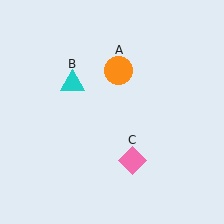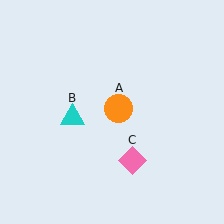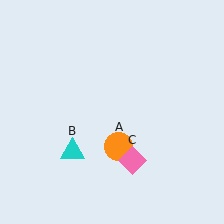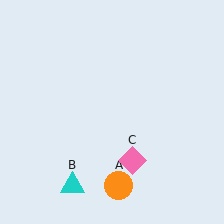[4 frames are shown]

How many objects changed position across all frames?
2 objects changed position: orange circle (object A), cyan triangle (object B).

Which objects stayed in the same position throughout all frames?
Pink diamond (object C) remained stationary.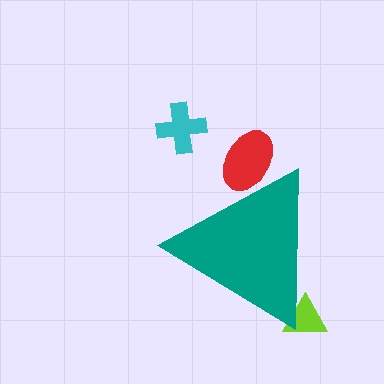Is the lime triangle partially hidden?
Yes, the lime triangle is partially hidden behind the teal triangle.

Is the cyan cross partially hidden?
No, the cyan cross is fully visible.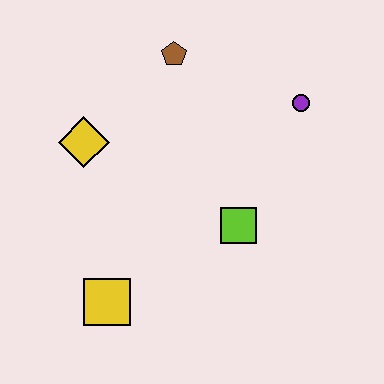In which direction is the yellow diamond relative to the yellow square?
The yellow diamond is above the yellow square.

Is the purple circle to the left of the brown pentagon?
No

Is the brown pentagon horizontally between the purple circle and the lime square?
No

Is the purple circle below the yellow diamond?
No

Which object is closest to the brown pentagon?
The yellow diamond is closest to the brown pentagon.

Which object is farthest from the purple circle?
The yellow square is farthest from the purple circle.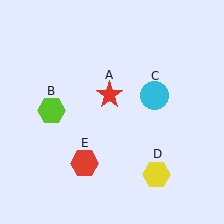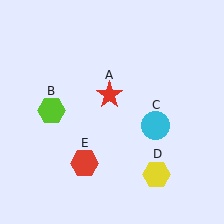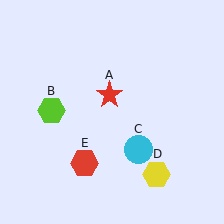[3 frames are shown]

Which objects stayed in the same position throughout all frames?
Red star (object A) and lime hexagon (object B) and yellow hexagon (object D) and red hexagon (object E) remained stationary.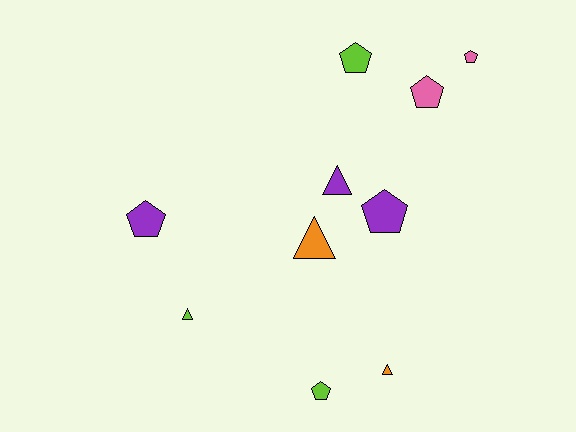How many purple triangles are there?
There is 1 purple triangle.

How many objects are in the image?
There are 10 objects.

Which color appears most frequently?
Purple, with 3 objects.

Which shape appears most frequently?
Pentagon, with 6 objects.